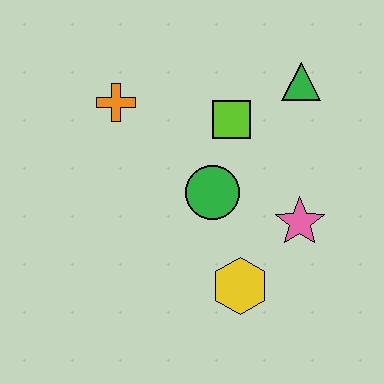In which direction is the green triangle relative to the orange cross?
The green triangle is to the right of the orange cross.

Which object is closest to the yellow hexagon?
The pink star is closest to the yellow hexagon.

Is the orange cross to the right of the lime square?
No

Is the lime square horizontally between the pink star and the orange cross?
Yes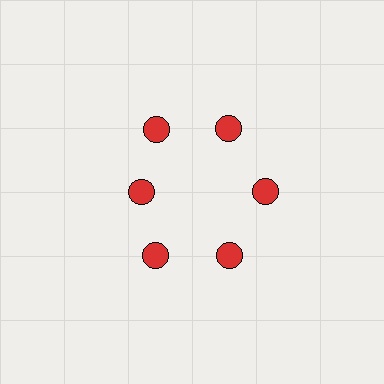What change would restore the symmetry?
The symmetry would be restored by moving it outward, back onto the ring so that all 6 circles sit at equal angles and equal distance from the center.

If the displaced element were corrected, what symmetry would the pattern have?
It would have 6-fold rotational symmetry — the pattern would map onto itself every 60 degrees.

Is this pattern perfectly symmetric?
No. The 6 red circles are arranged in a ring, but one element near the 9 o'clock position is pulled inward toward the center, breaking the 6-fold rotational symmetry.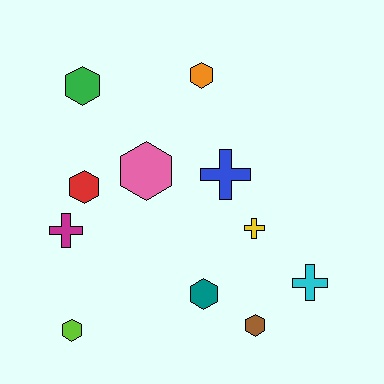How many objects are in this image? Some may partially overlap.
There are 11 objects.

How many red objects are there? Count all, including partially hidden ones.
There is 1 red object.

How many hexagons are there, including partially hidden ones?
There are 7 hexagons.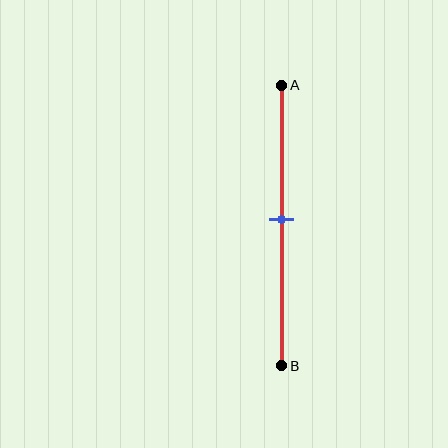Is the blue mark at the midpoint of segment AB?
Yes, the mark is approximately at the midpoint.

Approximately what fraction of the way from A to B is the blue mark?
The blue mark is approximately 50% of the way from A to B.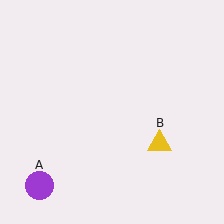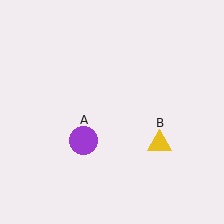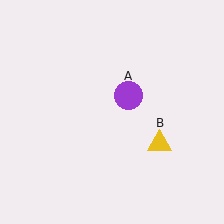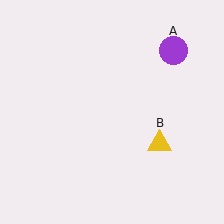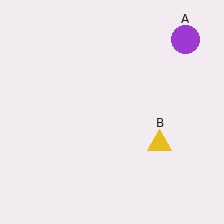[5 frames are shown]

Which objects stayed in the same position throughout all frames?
Yellow triangle (object B) remained stationary.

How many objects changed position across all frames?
1 object changed position: purple circle (object A).